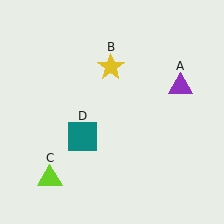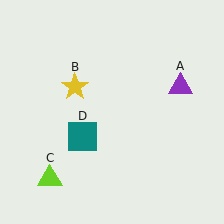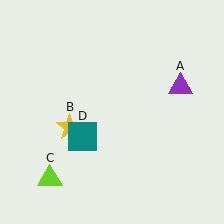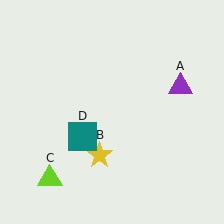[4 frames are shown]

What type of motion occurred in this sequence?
The yellow star (object B) rotated counterclockwise around the center of the scene.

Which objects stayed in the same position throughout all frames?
Purple triangle (object A) and lime triangle (object C) and teal square (object D) remained stationary.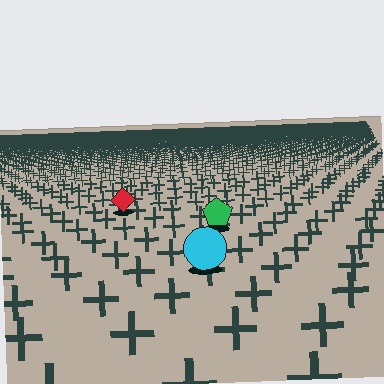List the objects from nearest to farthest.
From nearest to farthest: the cyan circle, the green pentagon, the red diamond.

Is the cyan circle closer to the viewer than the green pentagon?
Yes. The cyan circle is closer — you can tell from the texture gradient: the ground texture is coarser near it.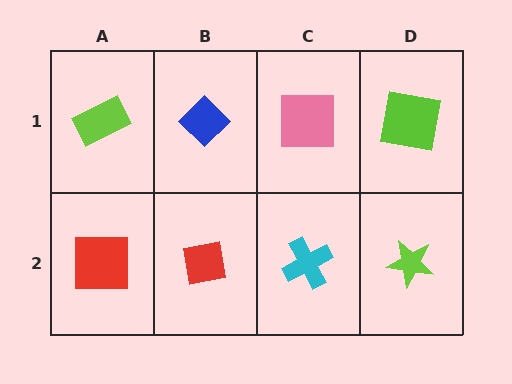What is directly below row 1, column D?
A lime star.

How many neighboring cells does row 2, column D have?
2.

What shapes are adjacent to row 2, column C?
A pink square (row 1, column C), a red square (row 2, column B), a lime star (row 2, column D).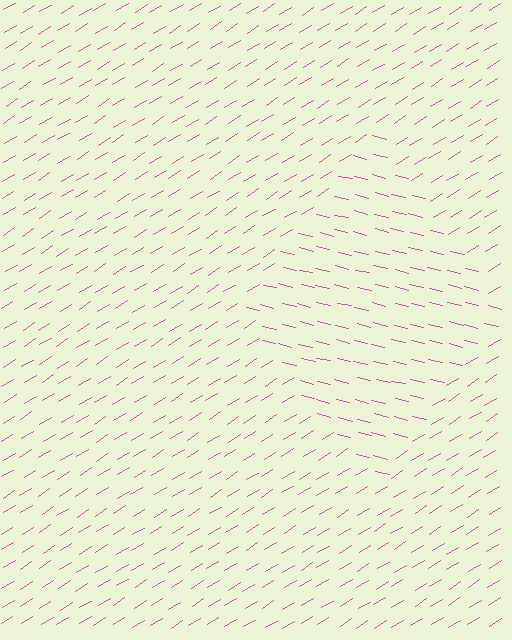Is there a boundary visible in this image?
Yes, there is a texture boundary formed by a change in line orientation.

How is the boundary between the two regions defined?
The boundary is defined purely by a change in line orientation (approximately 45 degrees difference). All lines are the same color and thickness.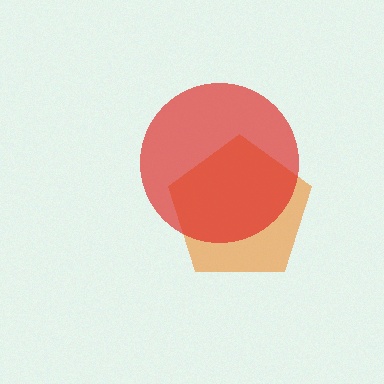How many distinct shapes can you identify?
There are 2 distinct shapes: an orange pentagon, a red circle.